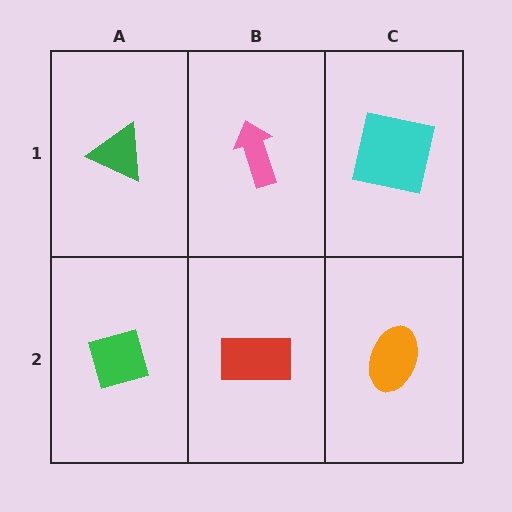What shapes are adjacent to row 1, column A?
A green diamond (row 2, column A), a pink arrow (row 1, column B).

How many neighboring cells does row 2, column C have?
2.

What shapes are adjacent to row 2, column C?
A cyan square (row 1, column C), a red rectangle (row 2, column B).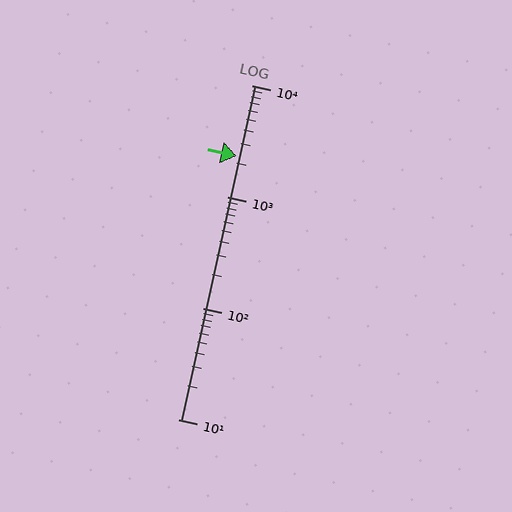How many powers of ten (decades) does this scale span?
The scale spans 3 decades, from 10 to 10000.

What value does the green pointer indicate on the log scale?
The pointer indicates approximately 2300.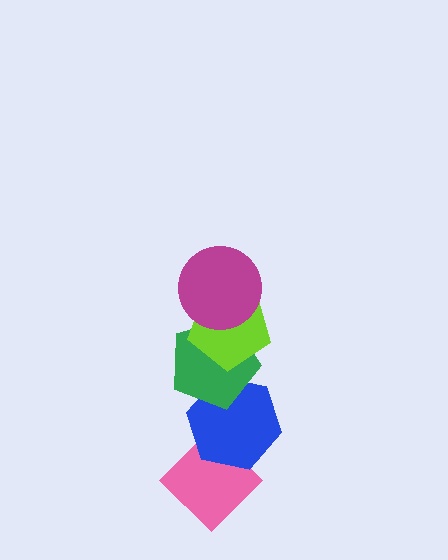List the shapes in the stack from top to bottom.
From top to bottom: the magenta circle, the lime pentagon, the green pentagon, the blue hexagon, the pink diamond.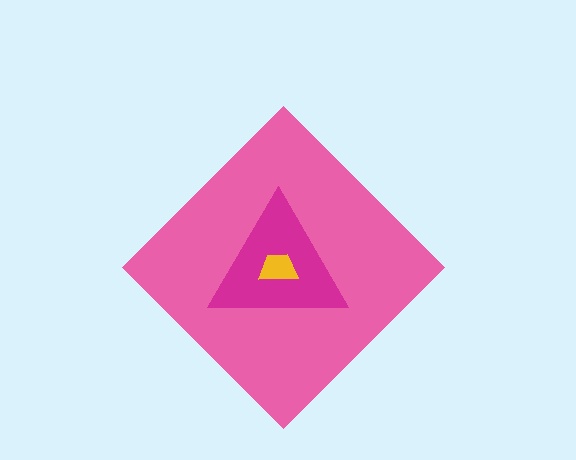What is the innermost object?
The yellow trapezoid.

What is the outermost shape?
The pink diamond.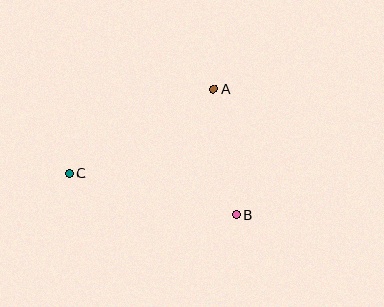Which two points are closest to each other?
Points A and B are closest to each other.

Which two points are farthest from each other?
Points B and C are farthest from each other.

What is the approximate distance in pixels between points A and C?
The distance between A and C is approximately 166 pixels.